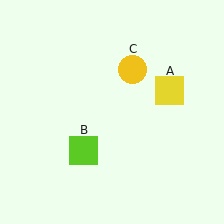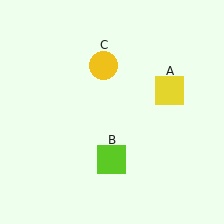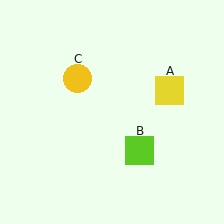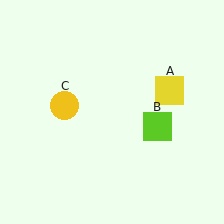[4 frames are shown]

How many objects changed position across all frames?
2 objects changed position: lime square (object B), yellow circle (object C).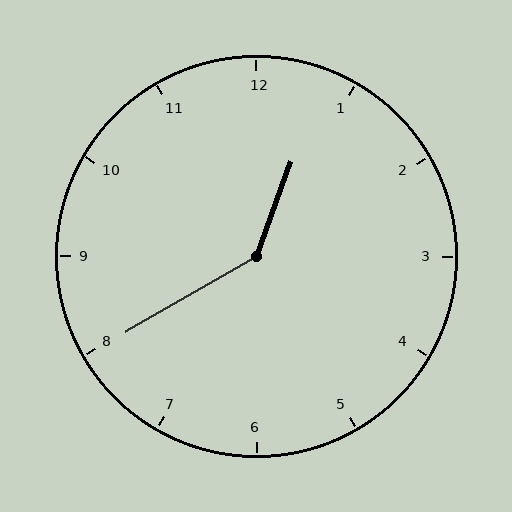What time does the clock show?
12:40.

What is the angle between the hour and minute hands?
Approximately 140 degrees.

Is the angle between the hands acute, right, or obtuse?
It is obtuse.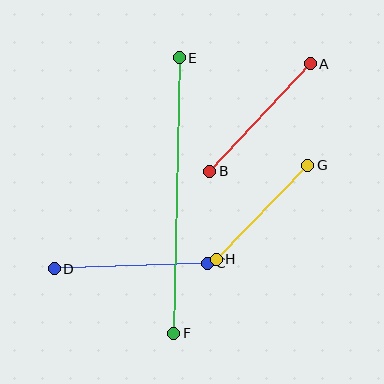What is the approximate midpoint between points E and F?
The midpoint is at approximately (176, 196) pixels.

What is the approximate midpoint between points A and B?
The midpoint is at approximately (260, 118) pixels.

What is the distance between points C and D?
The distance is approximately 153 pixels.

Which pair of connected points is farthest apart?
Points E and F are farthest apart.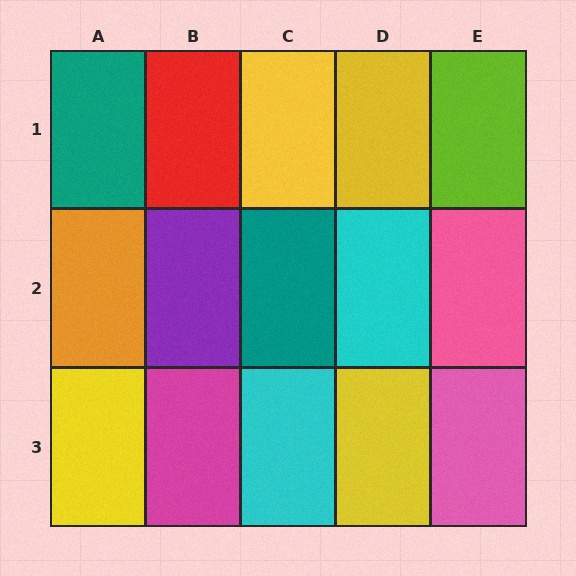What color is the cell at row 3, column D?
Yellow.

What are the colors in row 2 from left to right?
Orange, purple, teal, cyan, pink.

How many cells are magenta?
1 cell is magenta.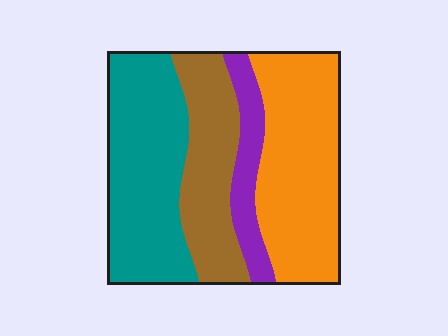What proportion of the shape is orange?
Orange takes up about one third (1/3) of the shape.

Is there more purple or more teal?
Teal.